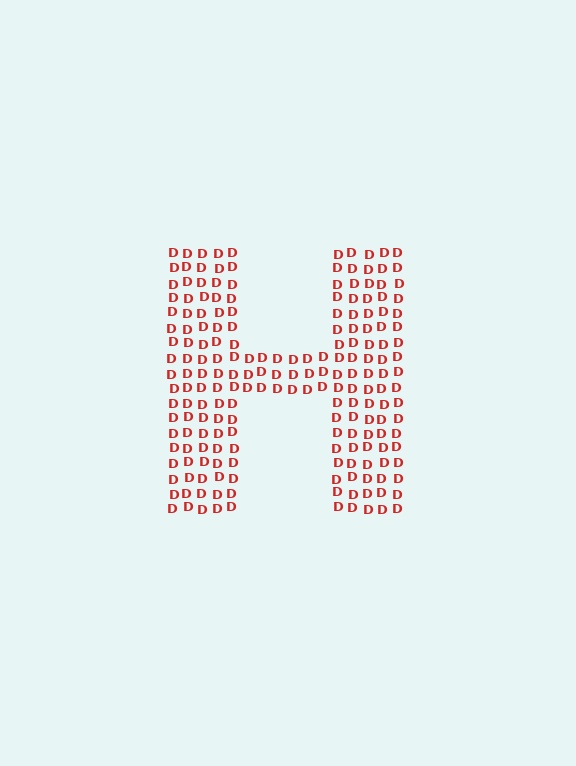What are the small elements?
The small elements are letter D's.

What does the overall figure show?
The overall figure shows the letter H.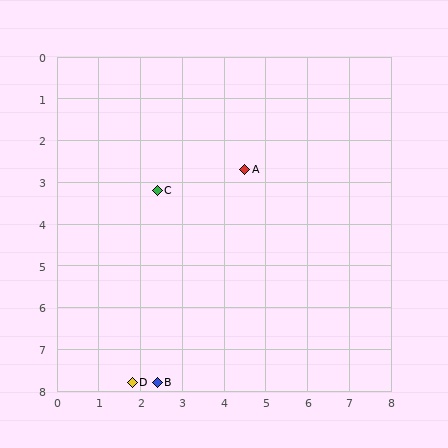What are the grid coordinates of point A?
Point A is at approximately (4.5, 2.7).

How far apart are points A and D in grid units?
Points A and D are about 5.8 grid units apart.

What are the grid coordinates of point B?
Point B is at approximately (2.4, 7.8).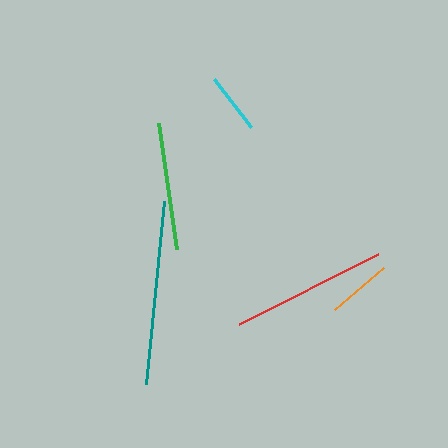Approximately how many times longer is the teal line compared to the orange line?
The teal line is approximately 2.8 times the length of the orange line.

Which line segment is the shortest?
The cyan line is the shortest at approximately 61 pixels.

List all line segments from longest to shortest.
From longest to shortest: teal, red, green, orange, cyan.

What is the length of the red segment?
The red segment is approximately 155 pixels long.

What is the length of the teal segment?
The teal segment is approximately 184 pixels long.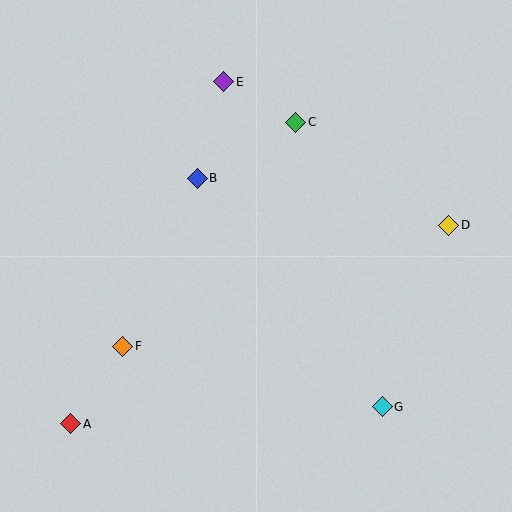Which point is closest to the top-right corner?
Point D is closest to the top-right corner.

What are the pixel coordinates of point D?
Point D is at (449, 225).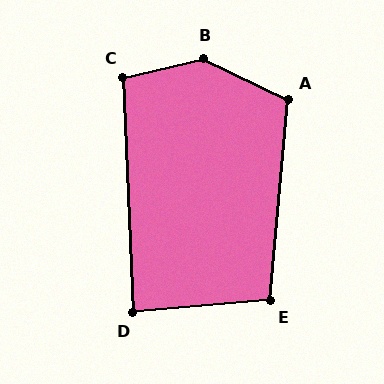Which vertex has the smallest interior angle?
D, at approximately 88 degrees.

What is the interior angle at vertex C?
Approximately 101 degrees (obtuse).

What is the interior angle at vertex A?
Approximately 110 degrees (obtuse).